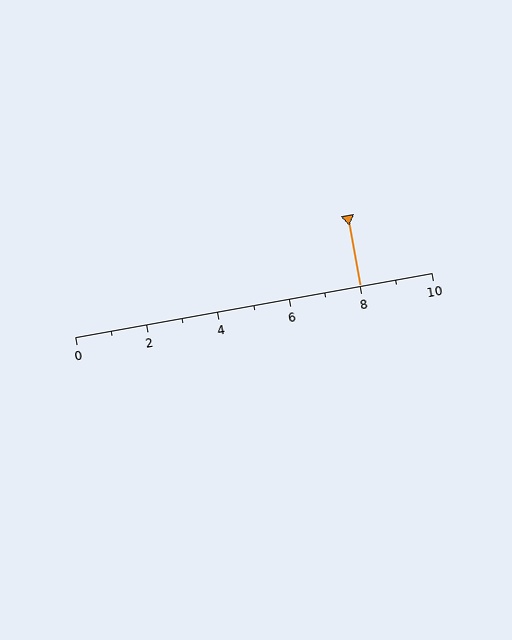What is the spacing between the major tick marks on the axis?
The major ticks are spaced 2 apart.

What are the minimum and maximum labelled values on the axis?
The axis runs from 0 to 10.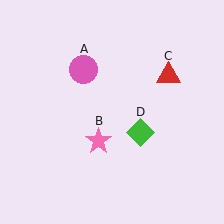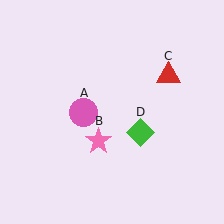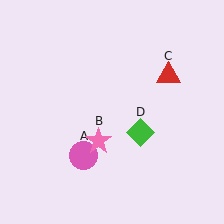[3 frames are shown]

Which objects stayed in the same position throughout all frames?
Pink star (object B) and red triangle (object C) and green diamond (object D) remained stationary.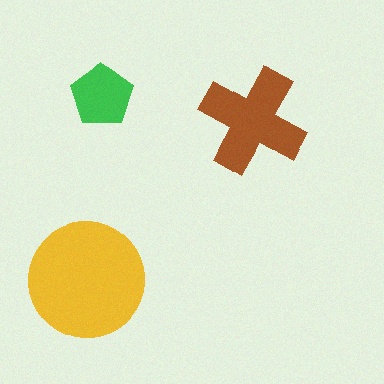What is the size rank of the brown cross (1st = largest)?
2nd.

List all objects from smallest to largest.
The green pentagon, the brown cross, the yellow circle.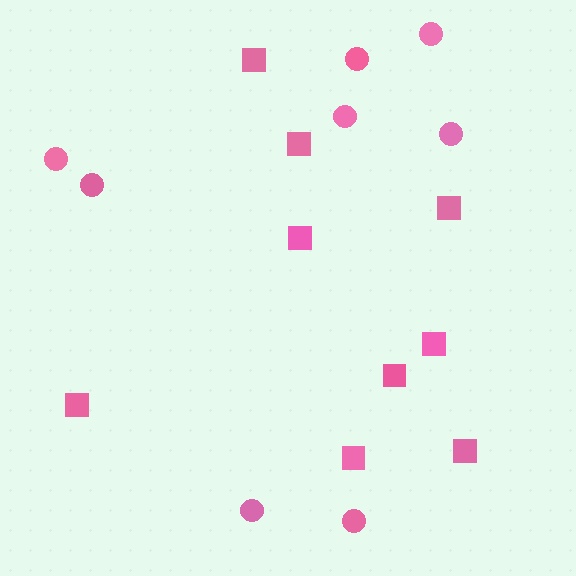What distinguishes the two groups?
There are 2 groups: one group of squares (9) and one group of circles (8).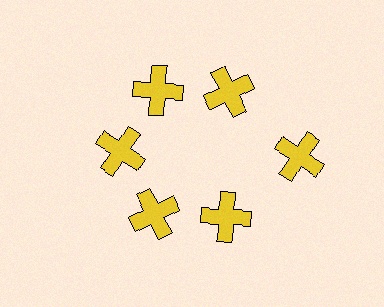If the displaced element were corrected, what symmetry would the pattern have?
It would have 6-fold rotational symmetry — the pattern would map onto itself every 60 degrees.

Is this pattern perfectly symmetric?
No. The 6 yellow crosses are arranged in a ring, but one element near the 3 o'clock position is pushed outward from the center, breaking the 6-fold rotational symmetry.